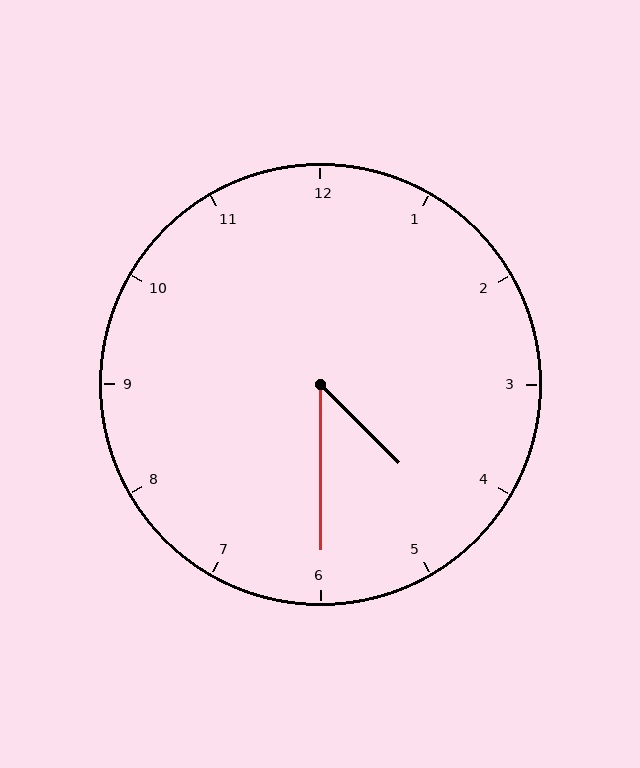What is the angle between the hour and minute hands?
Approximately 45 degrees.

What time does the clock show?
4:30.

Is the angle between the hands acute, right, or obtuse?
It is acute.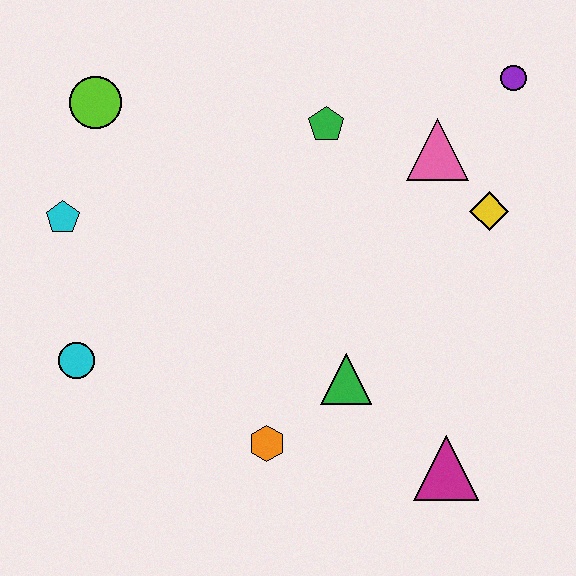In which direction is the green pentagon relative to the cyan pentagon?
The green pentagon is to the right of the cyan pentagon.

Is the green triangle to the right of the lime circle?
Yes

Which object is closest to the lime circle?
The cyan pentagon is closest to the lime circle.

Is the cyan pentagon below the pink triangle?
Yes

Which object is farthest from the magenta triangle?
The lime circle is farthest from the magenta triangle.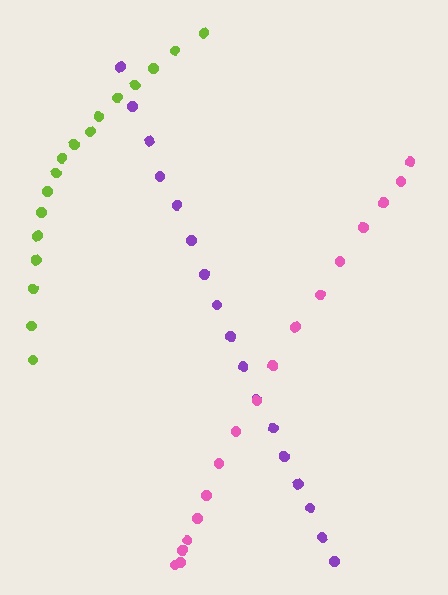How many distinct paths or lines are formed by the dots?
There are 3 distinct paths.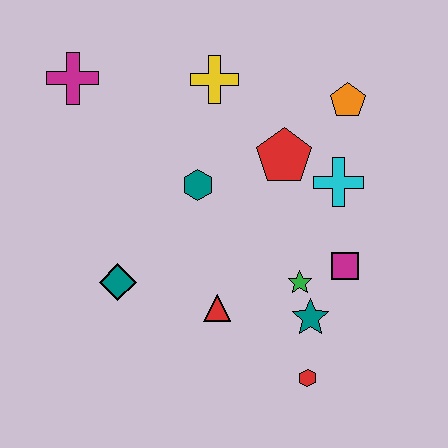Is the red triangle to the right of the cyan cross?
No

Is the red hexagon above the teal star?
No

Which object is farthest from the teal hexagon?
The red hexagon is farthest from the teal hexagon.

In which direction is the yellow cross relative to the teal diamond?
The yellow cross is above the teal diamond.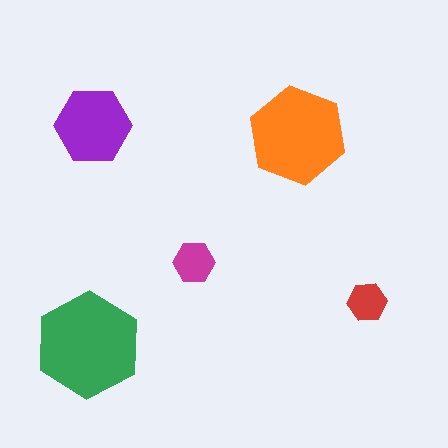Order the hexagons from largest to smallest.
the green one, the orange one, the purple one, the magenta one, the red one.